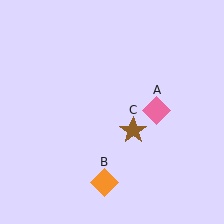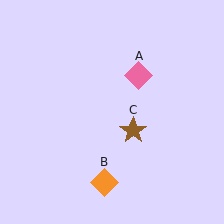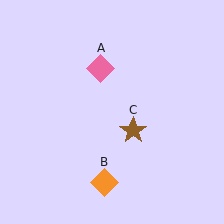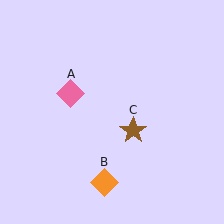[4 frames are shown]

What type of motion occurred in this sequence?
The pink diamond (object A) rotated counterclockwise around the center of the scene.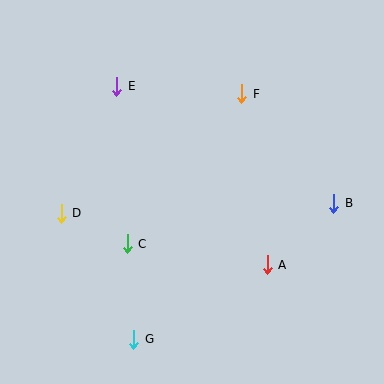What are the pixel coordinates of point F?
Point F is at (242, 94).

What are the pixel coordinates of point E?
Point E is at (117, 86).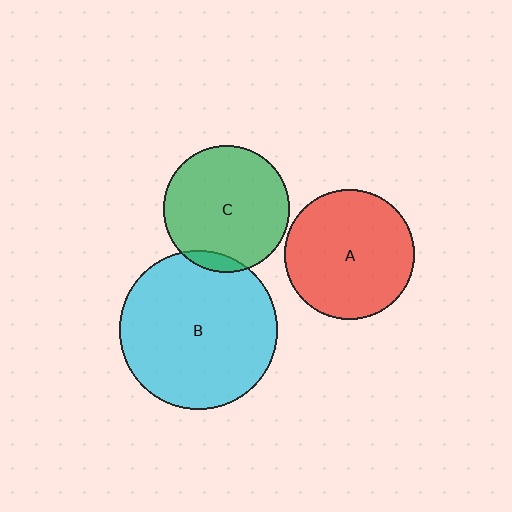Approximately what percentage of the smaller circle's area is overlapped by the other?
Approximately 5%.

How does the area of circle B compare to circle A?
Approximately 1.5 times.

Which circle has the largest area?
Circle B (cyan).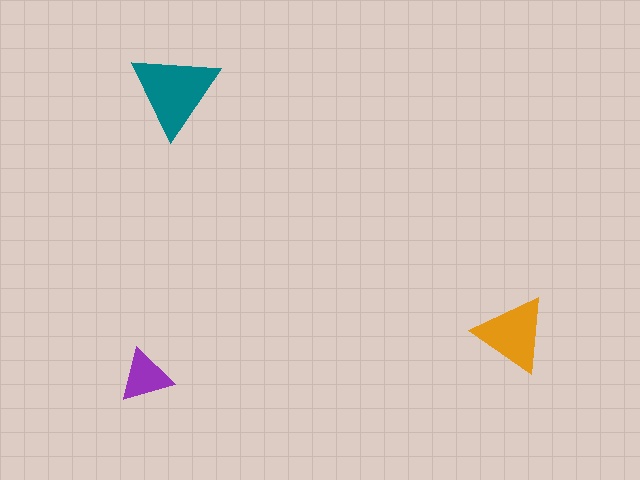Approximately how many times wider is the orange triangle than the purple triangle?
About 1.5 times wider.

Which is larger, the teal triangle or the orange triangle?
The teal one.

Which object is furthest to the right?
The orange triangle is rightmost.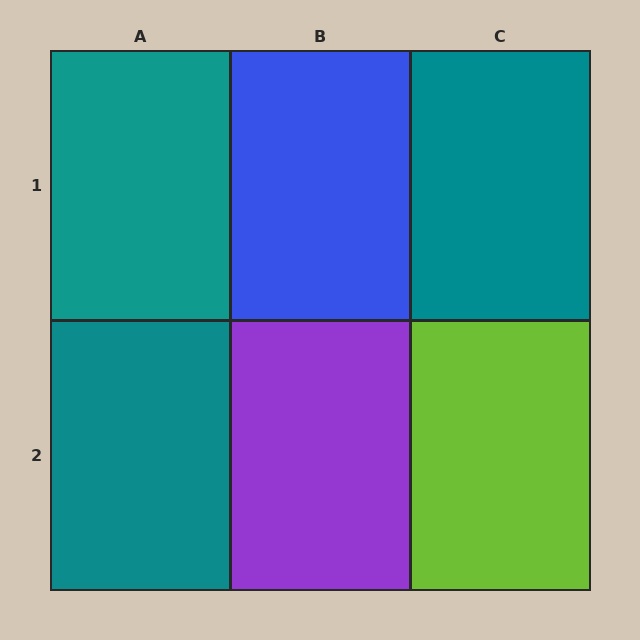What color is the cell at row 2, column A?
Teal.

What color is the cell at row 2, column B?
Purple.